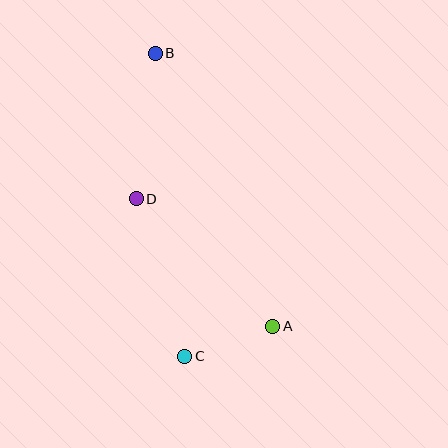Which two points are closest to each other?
Points A and C are closest to each other.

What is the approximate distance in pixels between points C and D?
The distance between C and D is approximately 165 pixels.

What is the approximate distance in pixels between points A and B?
The distance between A and B is approximately 297 pixels.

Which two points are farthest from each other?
Points B and C are farthest from each other.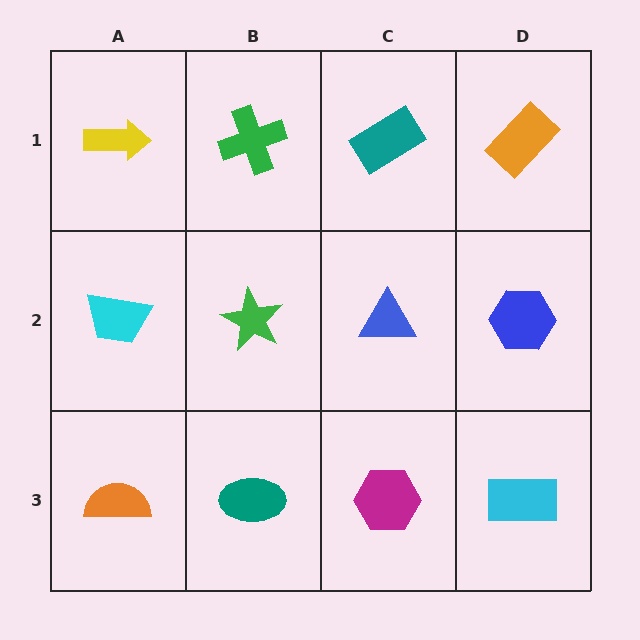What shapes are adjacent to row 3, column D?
A blue hexagon (row 2, column D), a magenta hexagon (row 3, column C).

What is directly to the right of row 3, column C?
A cyan rectangle.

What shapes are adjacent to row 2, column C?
A teal rectangle (row 1, column C), a magenta hexagon (row 3, column C), a green star (row 2, column B), a blue hexagon (row 2, column D).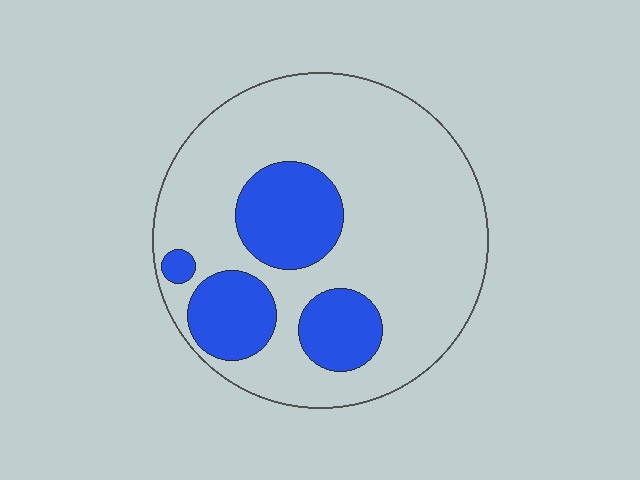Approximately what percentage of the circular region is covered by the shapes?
Approximately 25%.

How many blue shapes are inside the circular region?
4.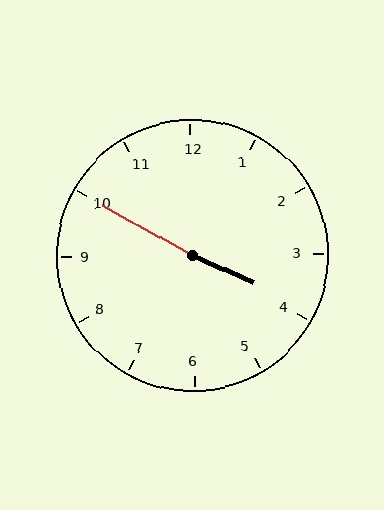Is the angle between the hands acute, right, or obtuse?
It is obtuse.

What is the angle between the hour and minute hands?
Approximately 175 degrees.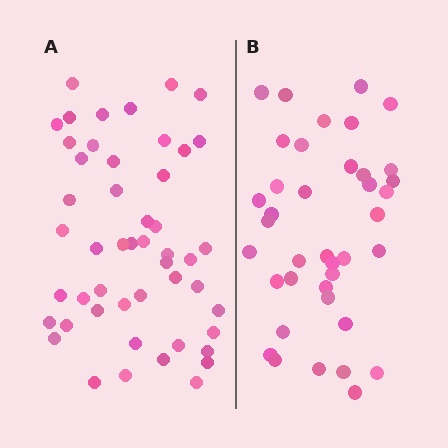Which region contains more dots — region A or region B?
Region A (the left region) has more dots.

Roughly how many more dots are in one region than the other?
Region A has roughly 10 or so more dots than region B.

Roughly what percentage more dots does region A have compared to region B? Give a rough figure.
About 25% more.